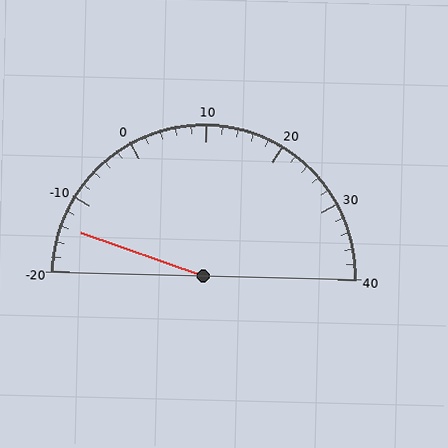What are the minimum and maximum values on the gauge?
The gauge ranges from -20 to 40.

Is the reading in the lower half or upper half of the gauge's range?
The reading is in the lower half of the range (-20 to 40).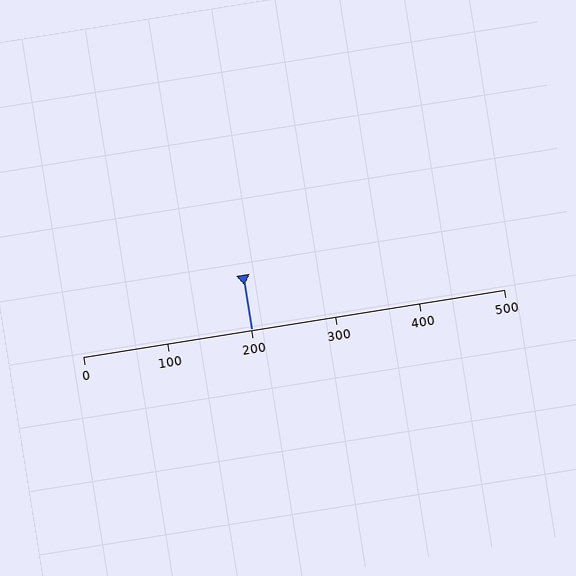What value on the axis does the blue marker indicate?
The marker indicates approximately 200.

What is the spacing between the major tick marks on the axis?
The major ticks are spaced 100 apart.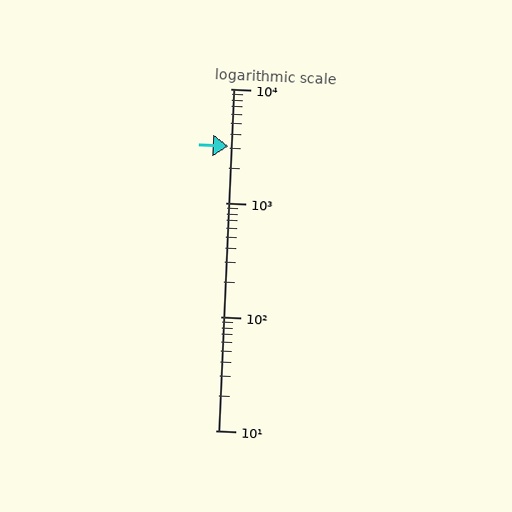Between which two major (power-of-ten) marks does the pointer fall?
The pointer is between 1000 and 10000.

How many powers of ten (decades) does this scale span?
The scale spans 3 decades, from 10 to 10000.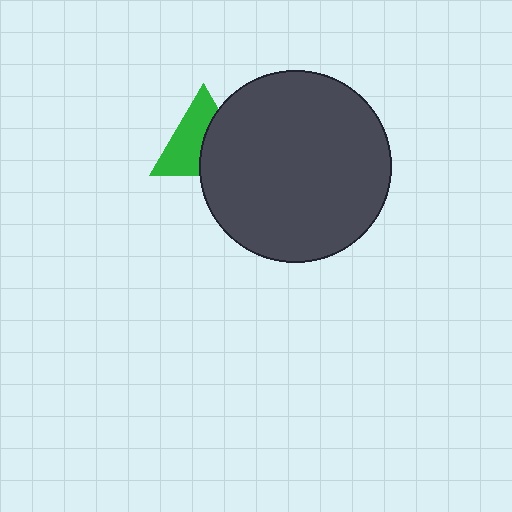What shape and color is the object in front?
The object in front is a dark gray circle.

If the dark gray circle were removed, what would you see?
You would see the complete green triangle.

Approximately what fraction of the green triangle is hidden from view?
Roughly 44% of the green triangle is hidden behind the dark gray circle.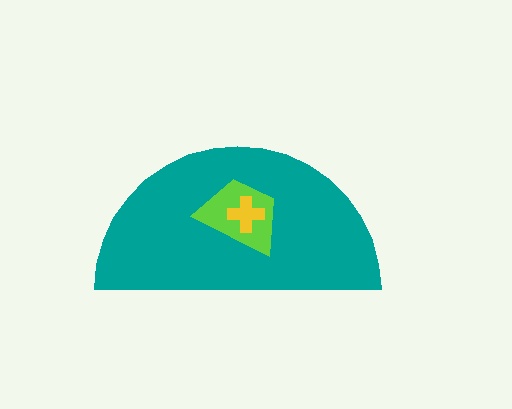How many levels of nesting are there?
3.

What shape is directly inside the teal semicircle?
The lime trapezoid.